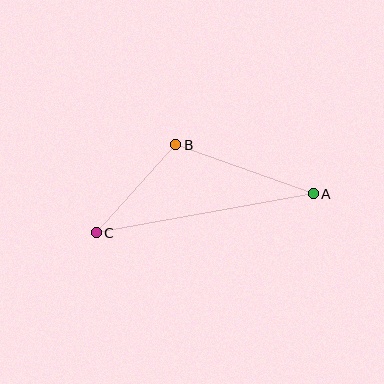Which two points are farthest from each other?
Points A and C are farthest from each other.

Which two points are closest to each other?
Points B and C are closest to each other.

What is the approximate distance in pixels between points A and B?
The distance between A and B is approximately 146 pixels.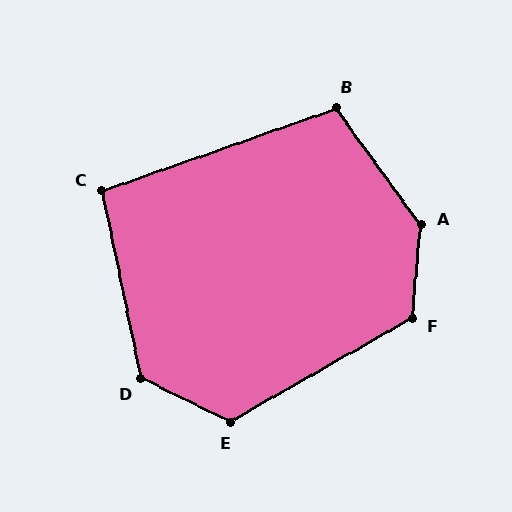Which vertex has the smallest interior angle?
C, at approximately 98 degrees.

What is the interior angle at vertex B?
Approximately 107 degrees (obtuse).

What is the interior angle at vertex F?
Approximately 125 degrees (obtuse).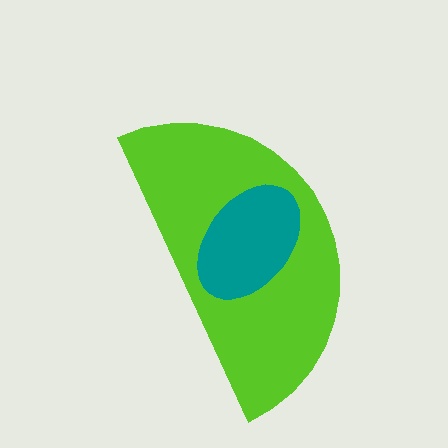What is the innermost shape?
The teal ellipse.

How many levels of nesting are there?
2.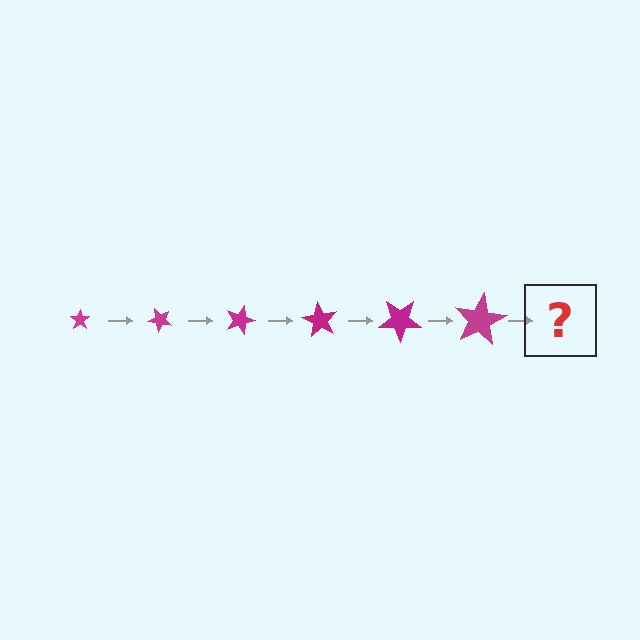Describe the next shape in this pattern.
It should be a star, larger than the previous one and rotated 270 degrees from the start.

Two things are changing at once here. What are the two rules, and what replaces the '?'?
The two rules are that the star grows larger each step and it rotates 45 degrees each step. The '?' should be a star, larger than the previous one and rotated 270 degrees from the start.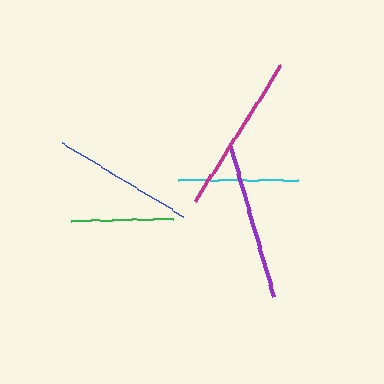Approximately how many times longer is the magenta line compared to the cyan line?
The magenta line is approximately 1.3 times the length of the cyan line.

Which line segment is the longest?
The magenta line is the longest at approximately 161 pixels.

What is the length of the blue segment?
The blue segment is approximately 142 pixels long.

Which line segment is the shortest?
The green line is the shortest at approximately 102 pixels.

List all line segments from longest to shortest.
From longest to shortest: magenta, purple, blue, cyan, green.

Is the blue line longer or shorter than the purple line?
The purple line is longer than the blue line.